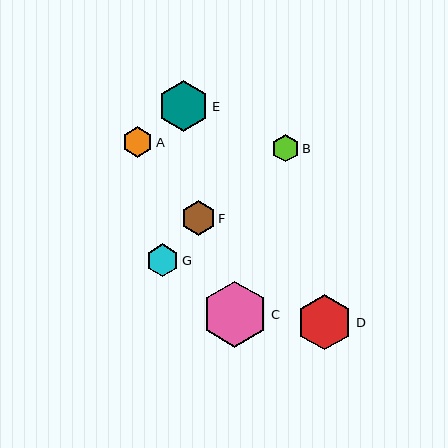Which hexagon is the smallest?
Hexagon B is the smallest with a size of approximately 27 pixels.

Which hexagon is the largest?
Hexagon C is the largest with a size of approximately 66 pixels.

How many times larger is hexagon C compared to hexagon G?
Hexagon C is approximately 2.0 times the size of hexagon G.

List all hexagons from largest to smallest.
From largest to smallest: C, D, E, F, G, A, B.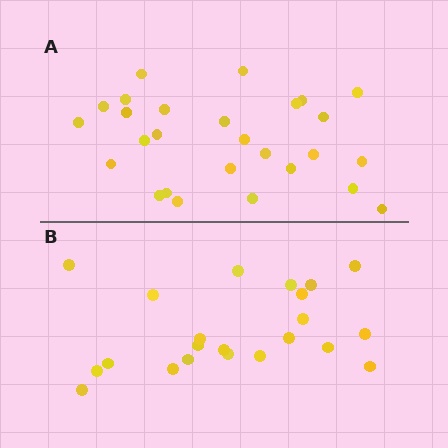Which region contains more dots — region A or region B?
Region A (the top region) has more dots.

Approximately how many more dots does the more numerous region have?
Region A has about 5 more dots than region B.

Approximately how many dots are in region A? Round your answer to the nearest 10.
About 30 dots. (The exact count is 27, which rounds to 30.)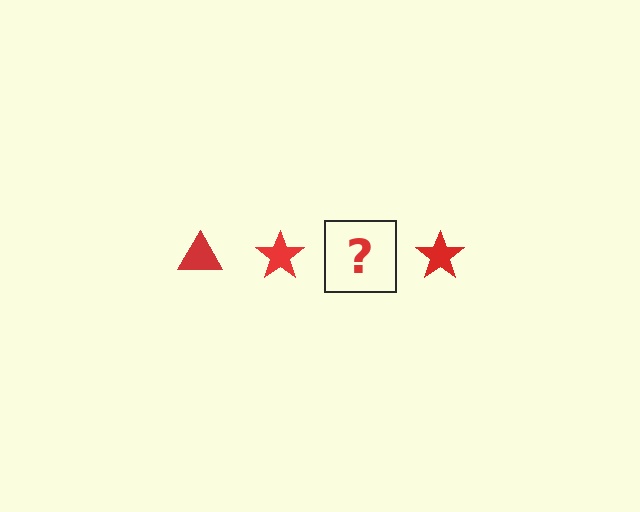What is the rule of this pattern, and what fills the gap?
The rule is that the pattern cycles through triangle, star shapes in red. The gap should be filled with a red triangle.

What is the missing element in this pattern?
The missing element is a red triangle.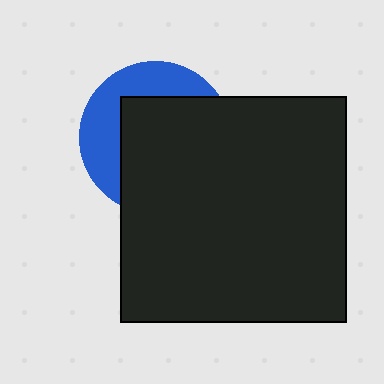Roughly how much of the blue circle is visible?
A small part of it is visible (roughly 36%).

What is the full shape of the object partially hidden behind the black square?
The partially hidden object is a blue circle.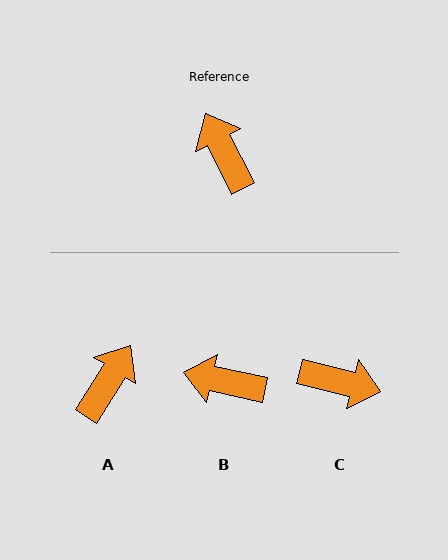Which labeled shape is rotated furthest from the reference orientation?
C, about 131 degrees away.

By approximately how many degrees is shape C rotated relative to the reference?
Approximately 131 degrees clockwise.